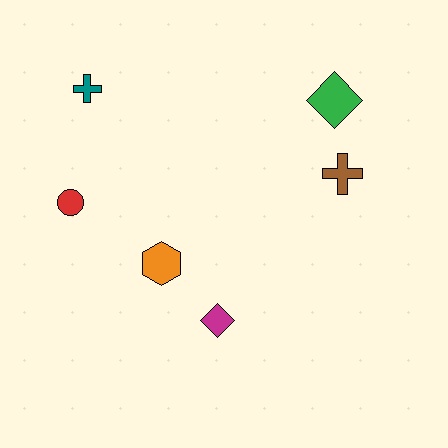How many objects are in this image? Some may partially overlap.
There are 6 objects.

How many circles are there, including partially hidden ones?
There is 1 circle.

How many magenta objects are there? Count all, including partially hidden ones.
There is 1 magenta object.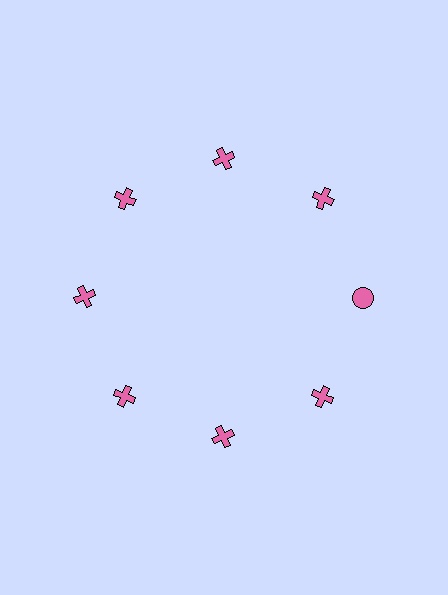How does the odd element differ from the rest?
It has a different shape: circle instead of cross.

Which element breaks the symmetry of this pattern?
The pink circle at roughly the 3 o'clock position breaks the symmetry. All other shapes are pink crosses.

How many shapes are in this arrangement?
There are 8 shapes arranged in a ring pattern.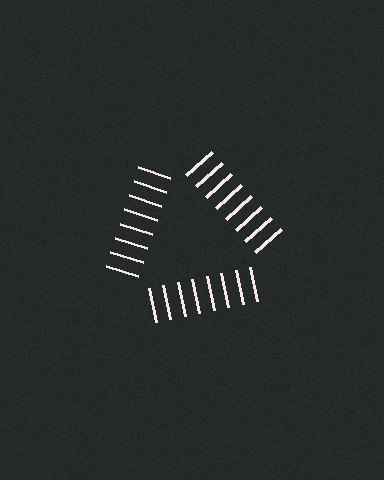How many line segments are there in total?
24 — 8 along each of the 3 edges.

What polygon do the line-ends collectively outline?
An illusory triangle — the line segments terminate on its edges but no continuous stroke is drawn.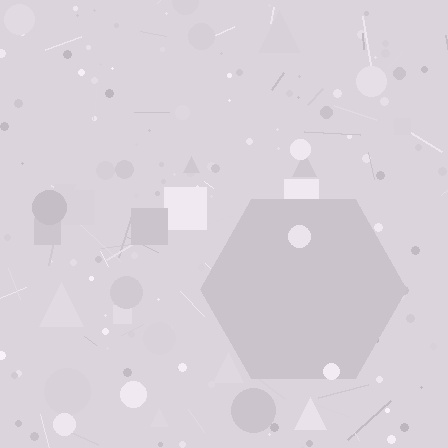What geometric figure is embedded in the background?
A hexagon is embedded in the background.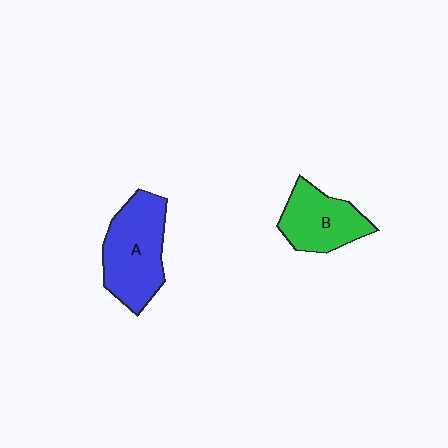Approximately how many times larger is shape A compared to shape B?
Approximately 1.3 times.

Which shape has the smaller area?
Shape B (green).